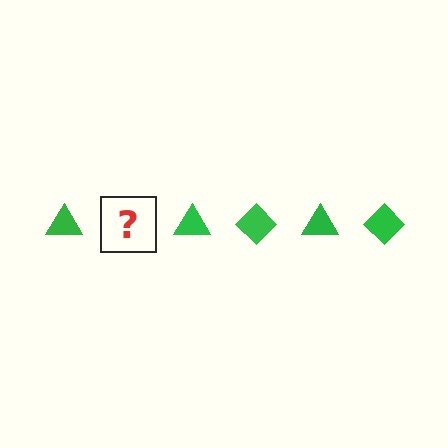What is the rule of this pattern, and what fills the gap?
The rule is that the pattern cycles through triangle, diamond shapes in green. The gap should be filled with a green diamond.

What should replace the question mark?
The question mark should be replaced with a green diamond.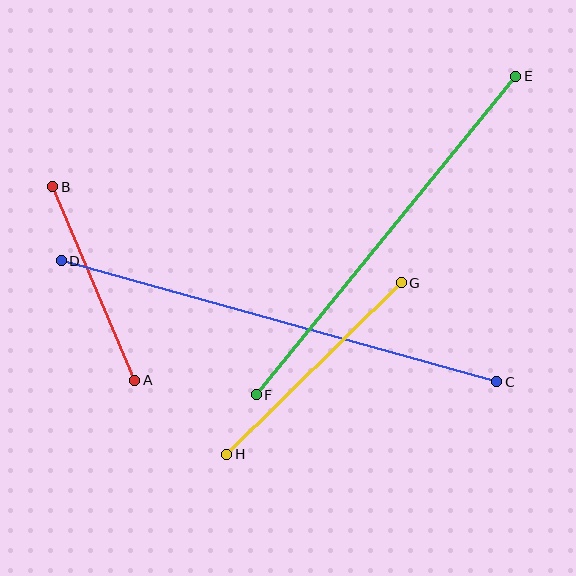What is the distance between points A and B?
The distance is approximately 210 pixels.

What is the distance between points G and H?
The distance is approximately 244 pixels.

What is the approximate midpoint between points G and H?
The midpoint is at approximately (314, 369) pixels.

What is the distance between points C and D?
The distance is approximately 452 pixels.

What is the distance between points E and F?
The distance is approximately 411 pixels.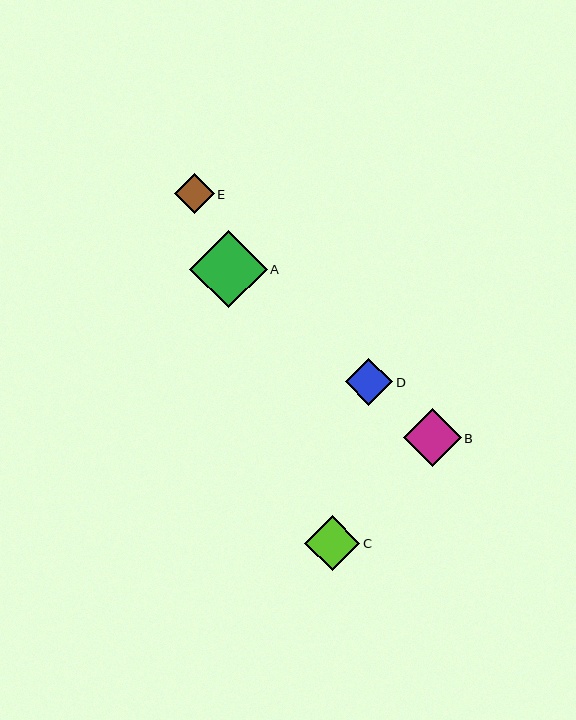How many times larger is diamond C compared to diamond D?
Diamond C is approximately 1.2 times the size of diamond D.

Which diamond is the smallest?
Diamond E is the smallest with a size of approximately 40 pixels.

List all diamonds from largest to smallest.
From largest to smallest: A, B, C, D, E.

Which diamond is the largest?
Diamond A is the largest with a size of approximately 77 pixels.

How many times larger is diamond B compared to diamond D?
Diamond B is approximately 1.2 times the size of diamond D.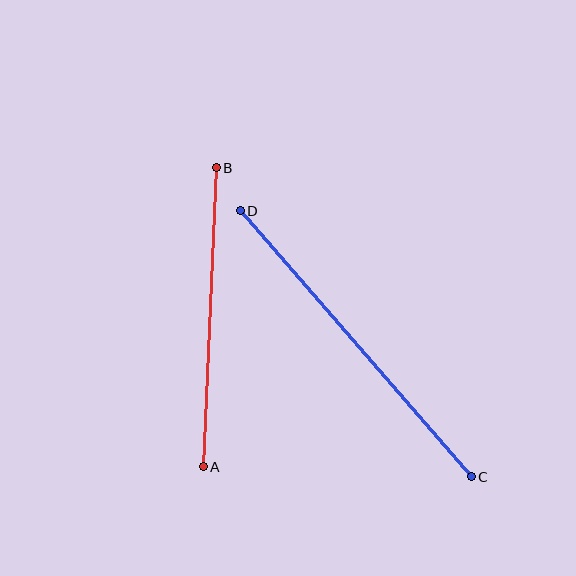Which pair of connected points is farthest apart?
Points C and D are farthest apart.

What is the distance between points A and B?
The distance is approximately 299 pixels.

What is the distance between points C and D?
The distance is approximately 352 pixels.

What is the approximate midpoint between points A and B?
The midpoint is at approximately (210, 317) pixels.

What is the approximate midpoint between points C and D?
The midpoint is at approximately (356, 344) pixels.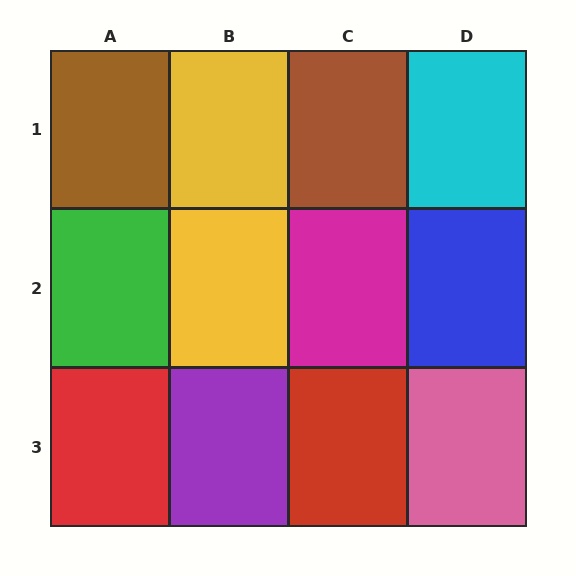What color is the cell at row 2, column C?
Magenta.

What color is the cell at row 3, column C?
Red.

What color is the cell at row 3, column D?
Pink.